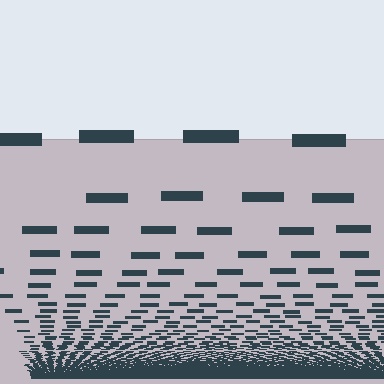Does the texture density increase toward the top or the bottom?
Density increases toward the bottom.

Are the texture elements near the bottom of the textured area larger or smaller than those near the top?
Smaller. The gradient is inverted — elements near the bottom are smaller and denser.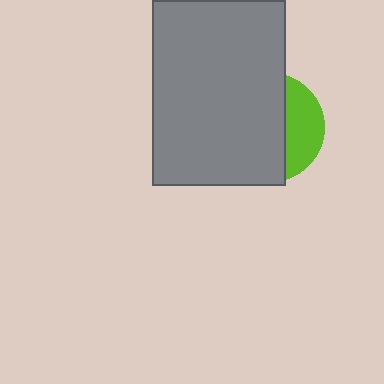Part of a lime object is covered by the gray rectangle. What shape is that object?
It is a circle.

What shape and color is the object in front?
The object in front is a gray rectangle.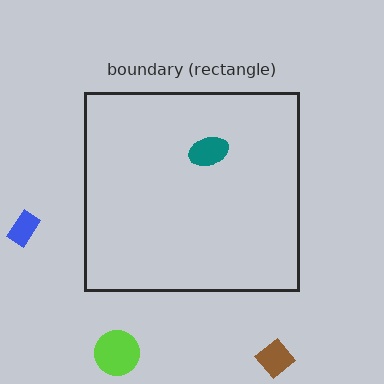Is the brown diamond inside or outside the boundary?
Outside.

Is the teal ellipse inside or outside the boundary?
Inside.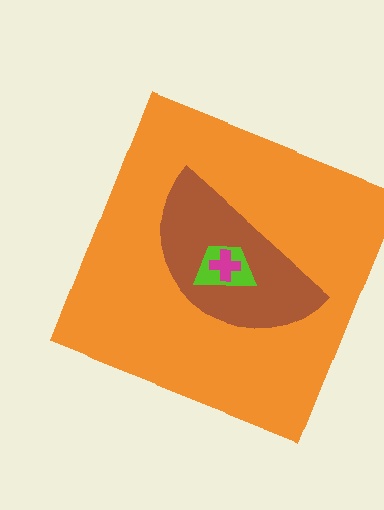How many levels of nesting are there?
4.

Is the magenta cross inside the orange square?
Yes.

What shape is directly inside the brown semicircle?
The lime trapezoid.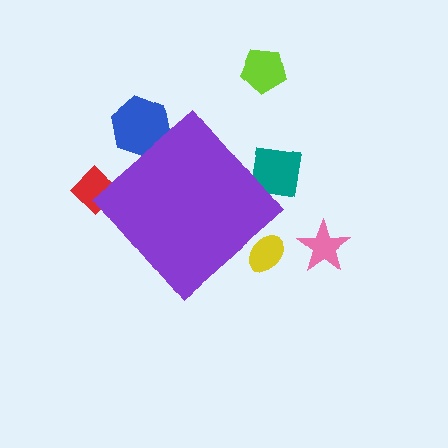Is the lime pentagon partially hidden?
No, the lime pentagon is fully visible.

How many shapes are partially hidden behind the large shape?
4 shapes are partially hidden.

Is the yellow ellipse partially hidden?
Yes, the yellow ellipse is partially hidden behind the purple diamond.